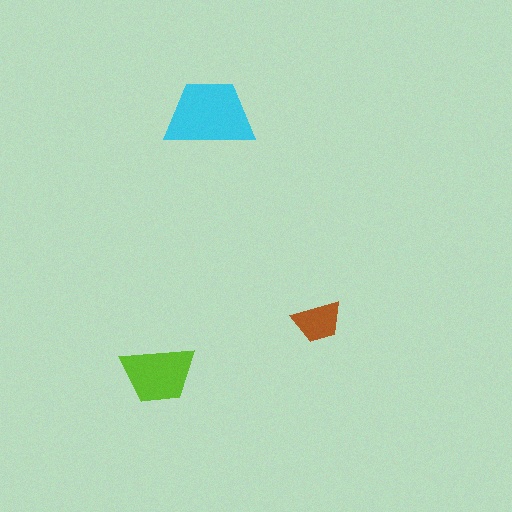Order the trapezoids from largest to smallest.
the cyan one, the lime one, the brown one.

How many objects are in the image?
There are 3 objects in the image.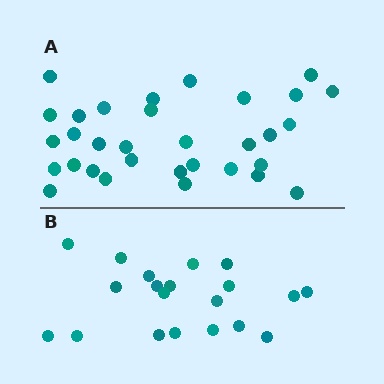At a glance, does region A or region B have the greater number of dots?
Region A (the top region) has more dots.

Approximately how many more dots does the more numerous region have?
Region A has roughly 12 or so more dots than region B.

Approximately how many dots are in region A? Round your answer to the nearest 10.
About 30 dots. (The exact count is 32, which rounds to 30.)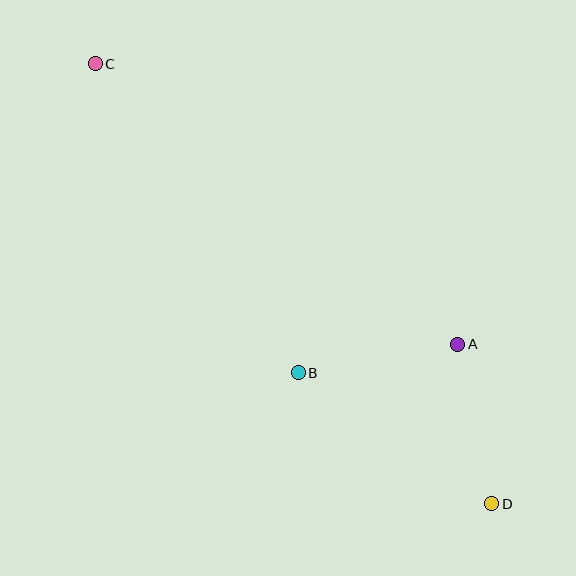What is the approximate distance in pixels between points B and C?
The distance between B and C is approximately 370 pixels.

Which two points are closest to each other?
Points A and B are closest to each other.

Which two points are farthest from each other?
Points C and D are farthest from each other.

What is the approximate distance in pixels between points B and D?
The distance between B and D is approximately 234 pixels.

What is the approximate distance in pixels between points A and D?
The distance between A and D is approximately 163 pixels.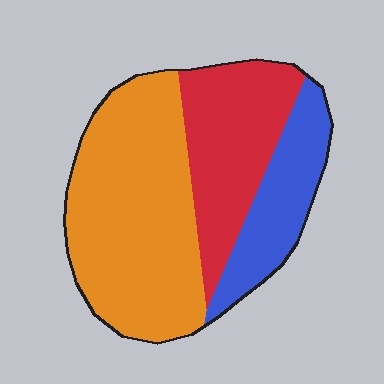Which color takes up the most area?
Orange, at roughly 50%.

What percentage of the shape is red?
Red takes up between a sixth and a third of the shape.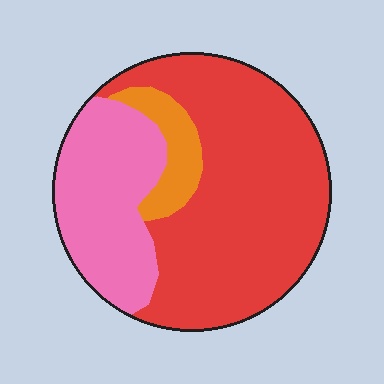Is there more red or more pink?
Red.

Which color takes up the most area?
Red, at roughly 60%.